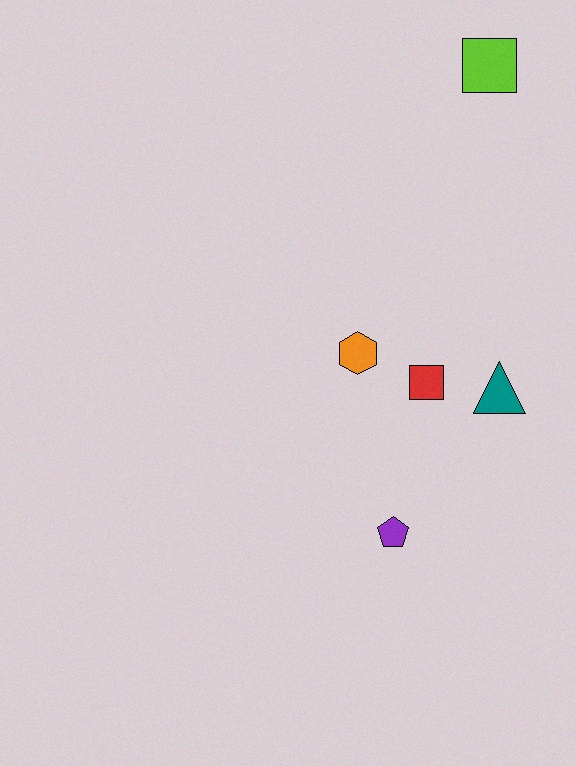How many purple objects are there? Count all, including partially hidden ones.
There is 1 purple object.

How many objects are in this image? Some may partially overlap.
There are 5 objects.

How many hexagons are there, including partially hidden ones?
There is 1 hexagon.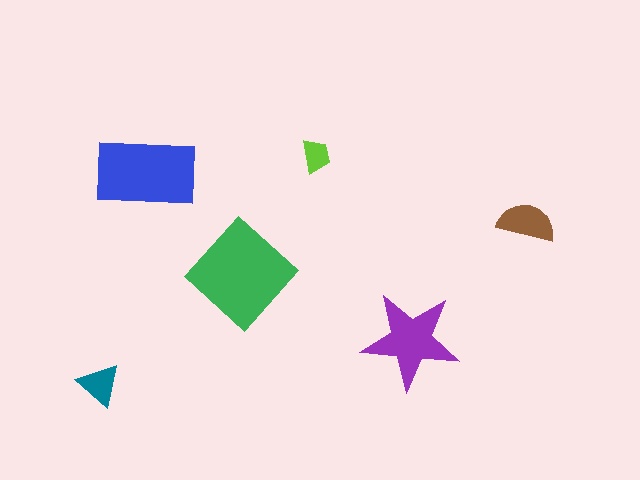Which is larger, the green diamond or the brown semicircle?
The green diamond.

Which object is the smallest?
The lime trapezoid.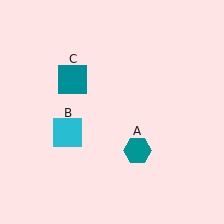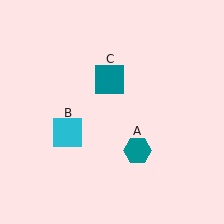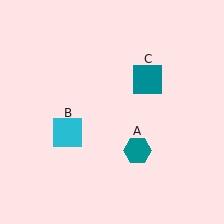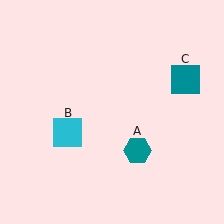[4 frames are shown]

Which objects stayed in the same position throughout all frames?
Teal hexagon (object A) and cyan square (object B) remained stationary.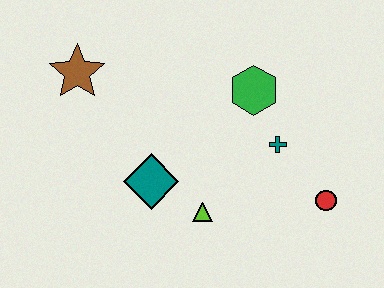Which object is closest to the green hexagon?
The teal cross is closest to the green hexagon.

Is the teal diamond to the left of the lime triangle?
Yes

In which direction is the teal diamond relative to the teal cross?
The teal diamond is to the left of the teal cross.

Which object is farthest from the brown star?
The red circle is farthest from the brown star.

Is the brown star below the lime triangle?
No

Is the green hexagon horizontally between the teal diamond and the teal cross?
Yes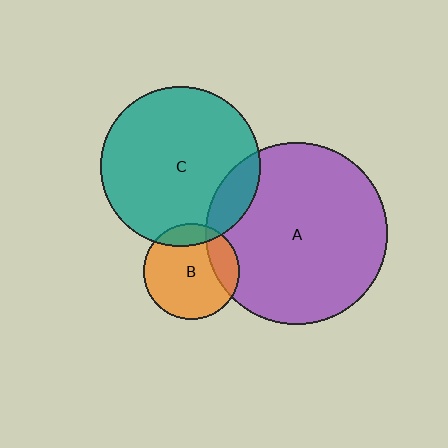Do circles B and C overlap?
Yes.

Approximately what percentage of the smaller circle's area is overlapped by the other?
Approximately 15%.